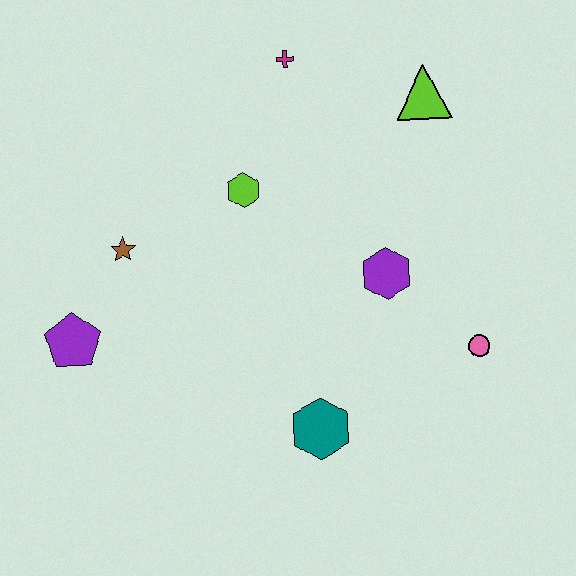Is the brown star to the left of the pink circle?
Yes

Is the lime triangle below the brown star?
No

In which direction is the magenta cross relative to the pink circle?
The magenta cross is above the pink circle.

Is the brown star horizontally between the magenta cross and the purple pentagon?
Yes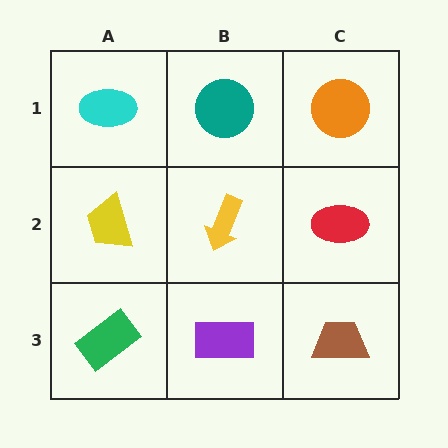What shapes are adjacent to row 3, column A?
A yellow trapezoid (row 2, column A), a purple rectangle (row 3, column B).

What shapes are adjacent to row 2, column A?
A cyan ellipse (row 1, column A), a green rectangle (row 3, column A), a yellow arrow (row 2, column B).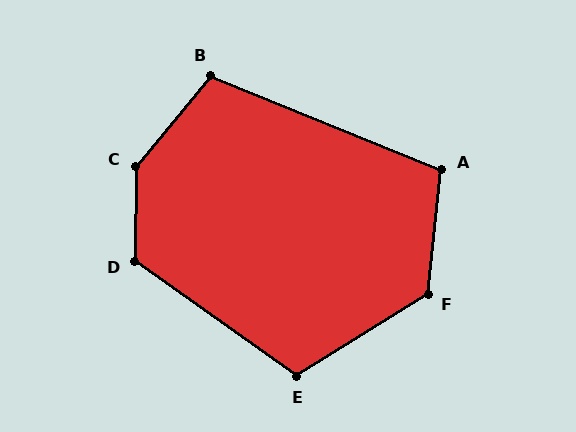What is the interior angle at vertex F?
Approximately 128 degrees (obtuse).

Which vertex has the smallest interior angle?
A, at approximately 106 degrees.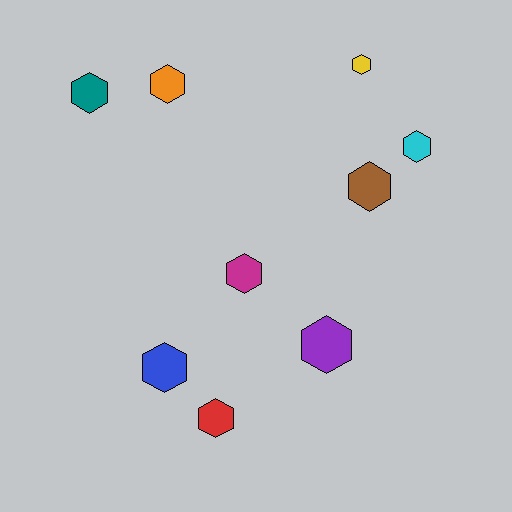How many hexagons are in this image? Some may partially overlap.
There are 9 hexagons.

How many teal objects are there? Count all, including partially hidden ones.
There is 1 teal object.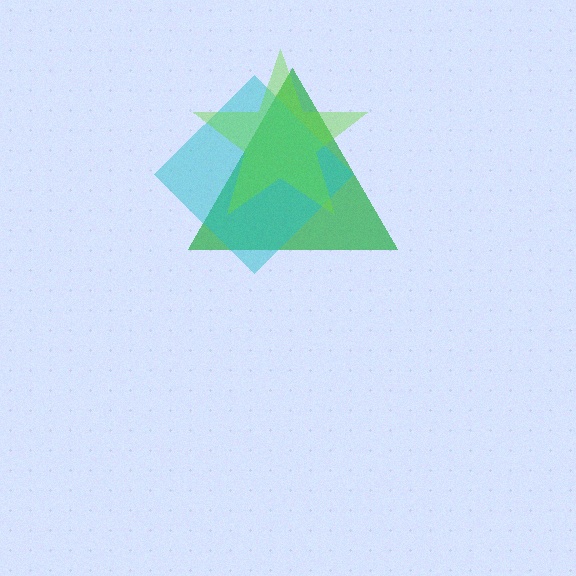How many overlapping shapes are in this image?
There are 3 overlapping shapes in the image.